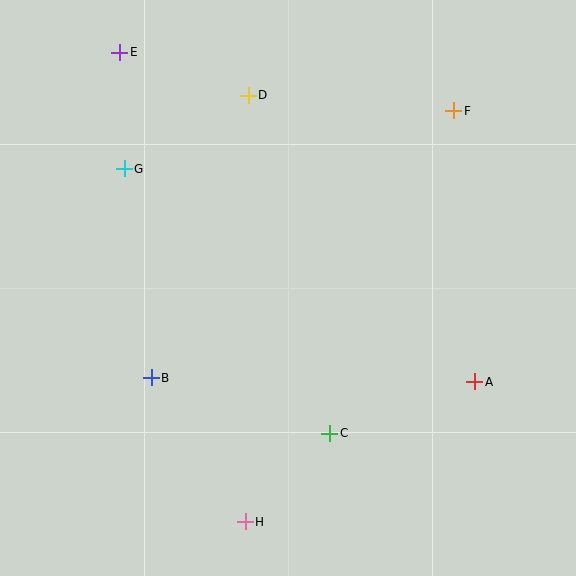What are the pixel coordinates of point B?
Point B is at (151, 378).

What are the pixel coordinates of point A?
Point A is at (475, 382).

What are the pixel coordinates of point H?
Point H is at (245, 522).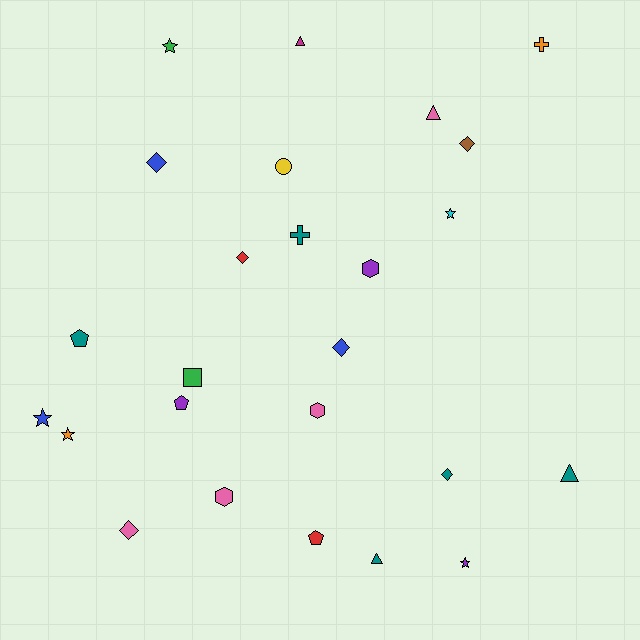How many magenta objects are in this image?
There is 1 magenta object.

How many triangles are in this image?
There are 4 triangles.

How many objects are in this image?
There are 25 objects.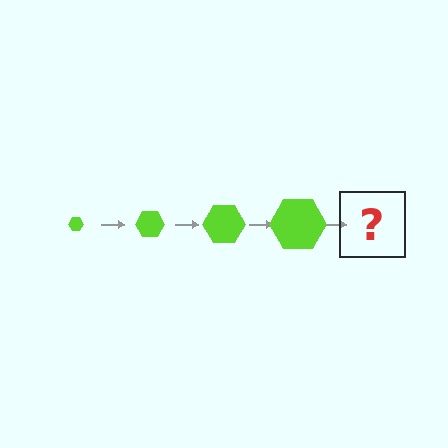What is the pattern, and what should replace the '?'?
The pattern is that the hexagon gets progressively larger each step. The '?' should be a lime hexagon, larger than the previous one.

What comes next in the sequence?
The next element should be a lime hexagon, larger than the previous one.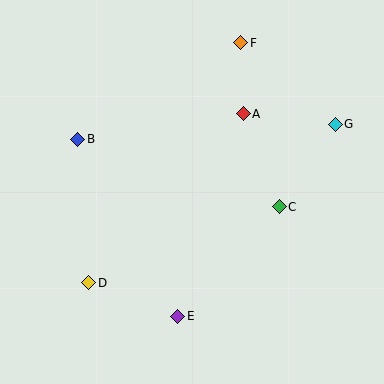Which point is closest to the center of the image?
Point C at (279, 207) is closest to the center.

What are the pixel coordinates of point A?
Point A is at (243, 114).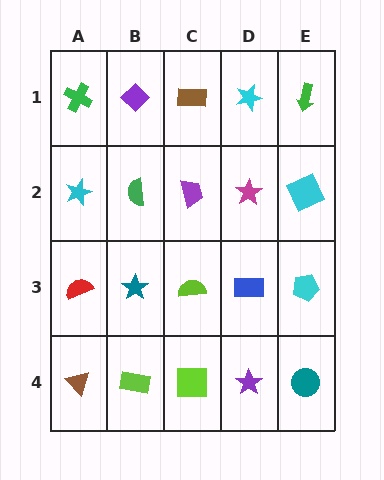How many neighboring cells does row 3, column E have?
3.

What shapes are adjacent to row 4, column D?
A blue rectangle (row 3, column D), a lime square (row 4, column C), a teal circle (row 4, column E).